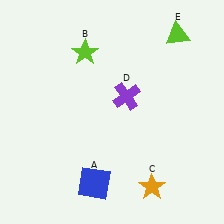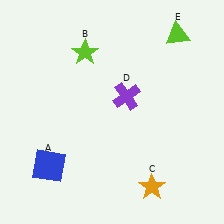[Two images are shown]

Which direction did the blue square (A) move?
The blue square (A) moved left.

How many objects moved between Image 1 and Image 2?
1 object moved between the two images.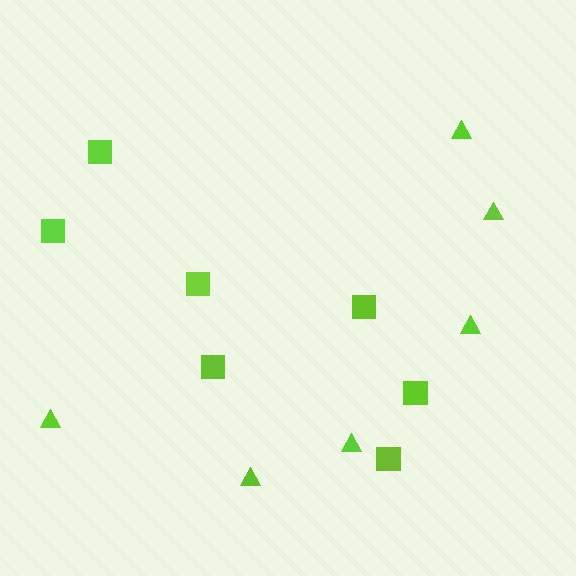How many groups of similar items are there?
There are 2 groups: one group of triangles (6) and one group of squares (7).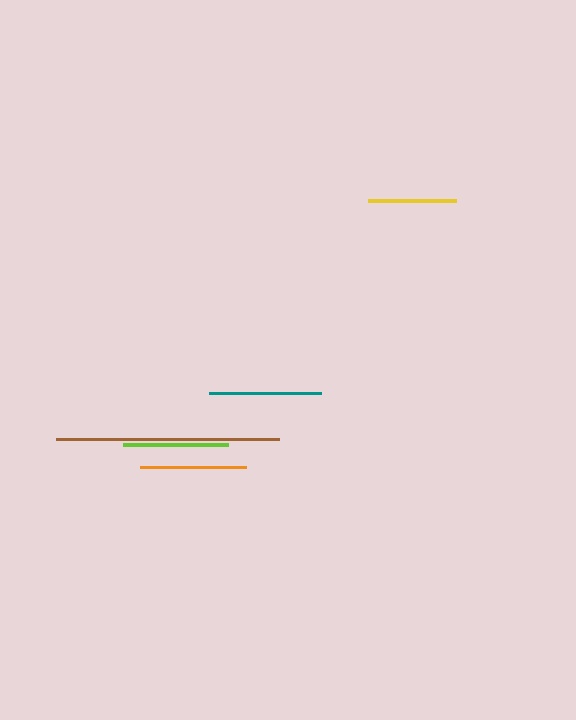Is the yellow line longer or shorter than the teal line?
The teal line is longer than the yellow line.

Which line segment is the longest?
The brown line is the longest at approximately 223 pixels.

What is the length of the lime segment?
The lime segment is approximately 105 pixels long.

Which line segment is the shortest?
The yellow line is the shortest at approximately 87 pixels.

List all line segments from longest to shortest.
From longest to shortest: brown, teal, orange, lime, yellow.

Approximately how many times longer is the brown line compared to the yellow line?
The brown line is approximately 2.6 times the length of the yellow line.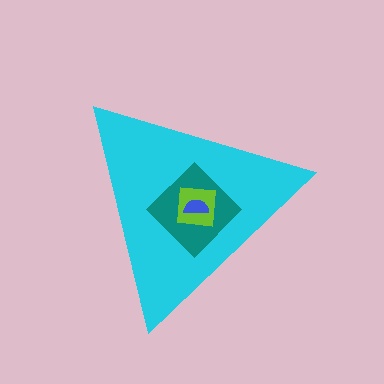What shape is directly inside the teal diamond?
The lime square.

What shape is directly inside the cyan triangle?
The teal diamond.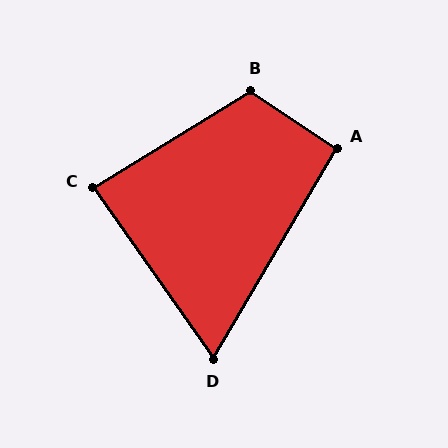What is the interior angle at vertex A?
Approximately 94 degrees (approximately right).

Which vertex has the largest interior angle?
B, at approximately 114 degrees.